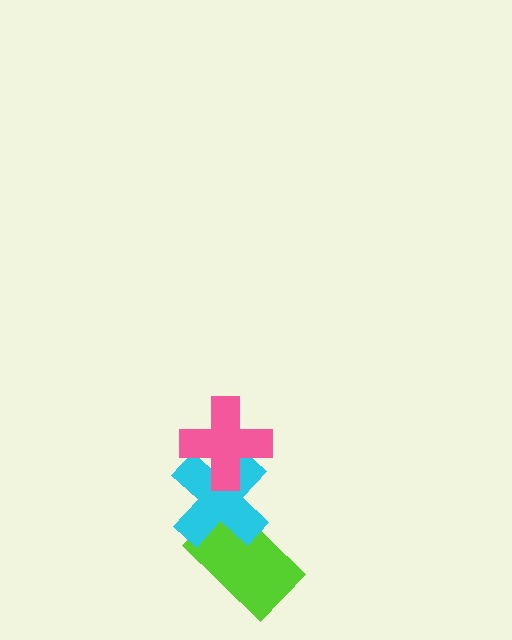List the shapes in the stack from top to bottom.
From top to bottom: the pink cross, the cyan cross, the lime rectangle.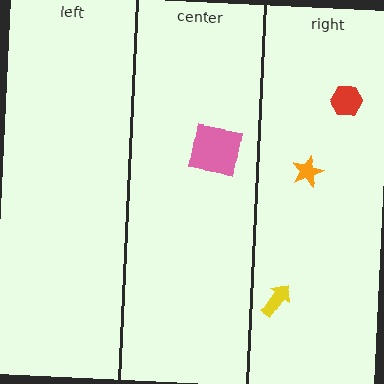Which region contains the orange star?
The right region.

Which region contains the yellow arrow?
The right region.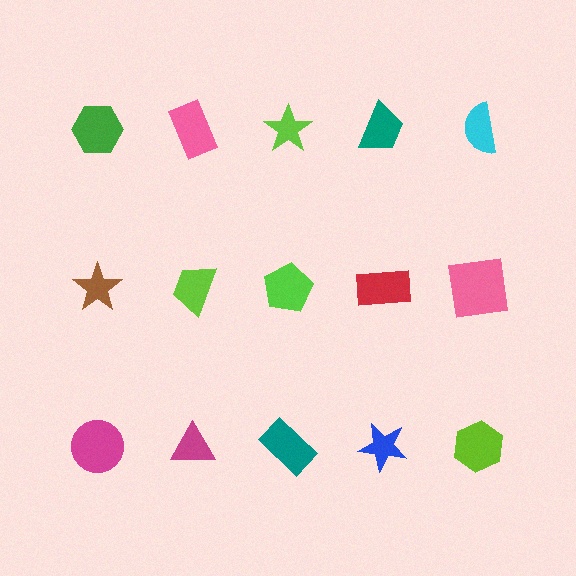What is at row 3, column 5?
A lime hexagon.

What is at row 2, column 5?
A pink square.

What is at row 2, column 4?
A red rectangle.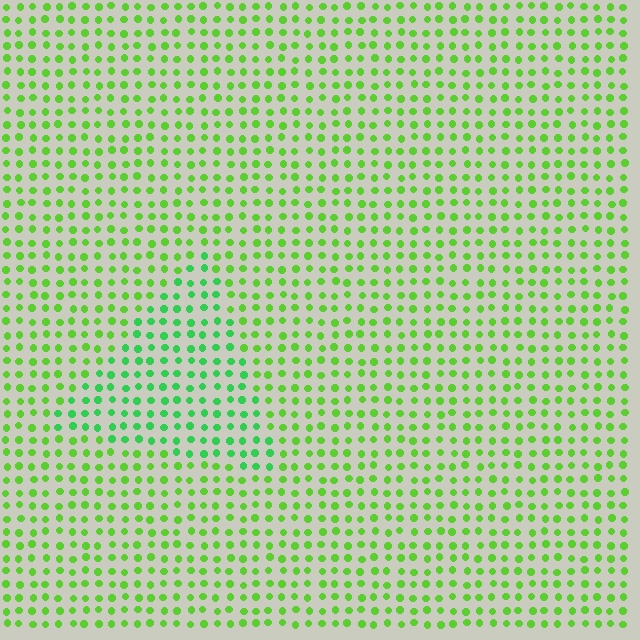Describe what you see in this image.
The image is filled with small lime elements in a uniform arrangement. A triangle-shaped region is visible where the elements are tinted to a slightly different hue, forming a subtle color boundary.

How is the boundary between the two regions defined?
The boundary is defined purely by a slight shift in hue (about 29 degrees). Spacing, size, and orientation are identical on both sides.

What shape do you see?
I see a triangle.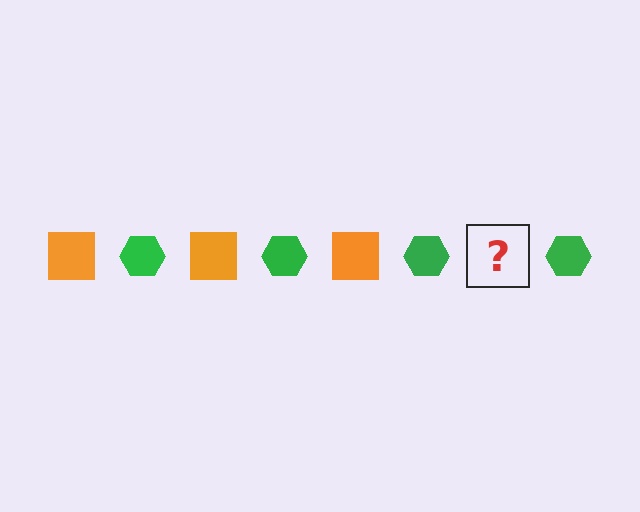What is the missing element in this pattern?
The missing element is an orange square.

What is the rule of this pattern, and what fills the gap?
The rule is that the pattern alternates between orange square and green hexagon. The gap should be filled with an orange square.